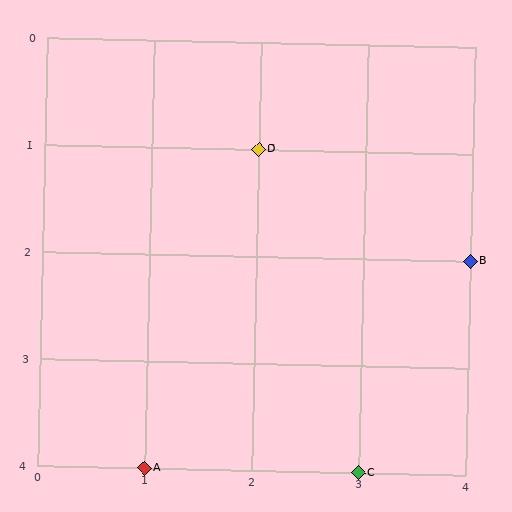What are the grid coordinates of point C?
Point C is at grid coordinates (3, 4).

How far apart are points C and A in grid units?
Points C and A are 2 columns apart.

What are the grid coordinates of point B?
Point B is at grid coordinates (4, 2).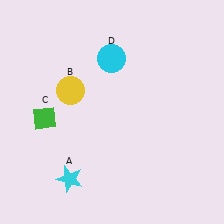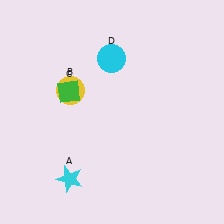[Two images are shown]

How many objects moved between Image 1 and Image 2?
1 object moved between the two images.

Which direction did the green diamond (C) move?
The green diamond (C) moved up.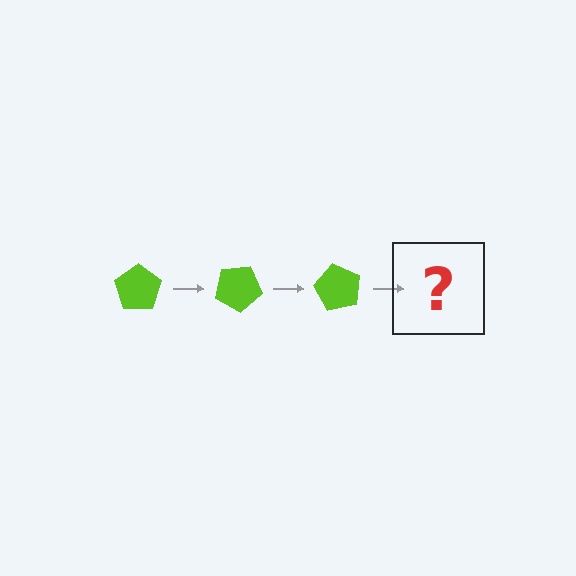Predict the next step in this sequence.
The next step is a lime pentagon rotated 90 degrees.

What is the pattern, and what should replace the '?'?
The pattern is that the pentagon rotates 30 degrees each step. The '?' should be a lime pentagon rotated 90 degrees.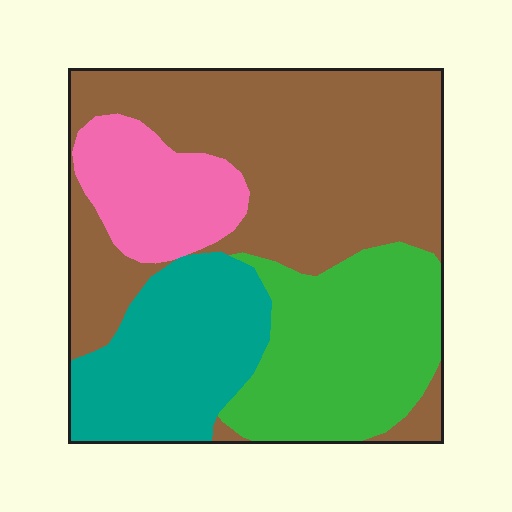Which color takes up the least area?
Pink, at roughly 10%.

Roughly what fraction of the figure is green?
Green takes up about one quarter (1/4) of the figure.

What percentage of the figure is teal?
Teal takes up between a sixth and a third of the figure.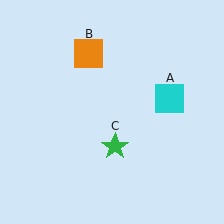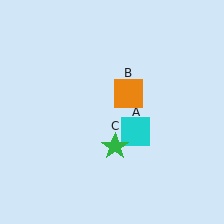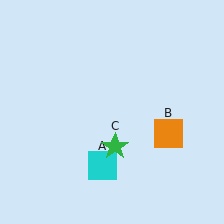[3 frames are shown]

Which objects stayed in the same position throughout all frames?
Green star (object C) remained stationary.